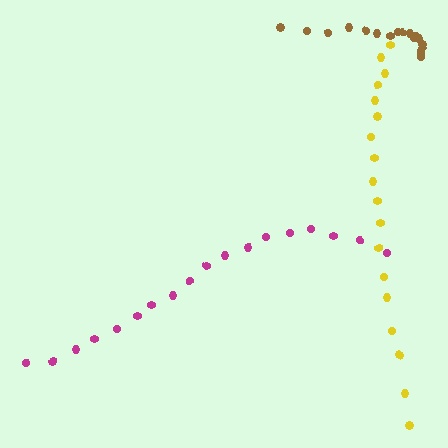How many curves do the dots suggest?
There are 3 distinct paths.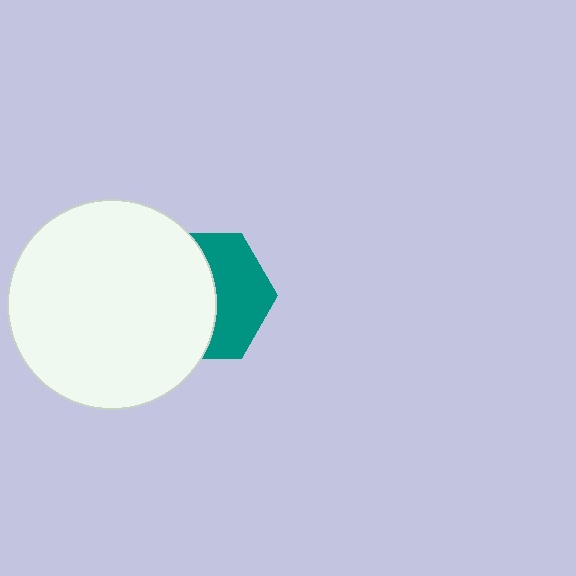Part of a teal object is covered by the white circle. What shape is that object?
It is a hexagon.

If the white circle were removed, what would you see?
You would see the complete teal hexagon.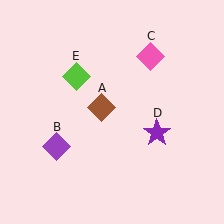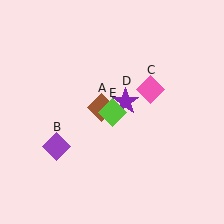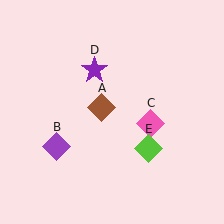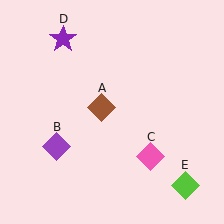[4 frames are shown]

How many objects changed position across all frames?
3 objects changed position: pink diamond (object C), purple star (object D), lime diamond (object E).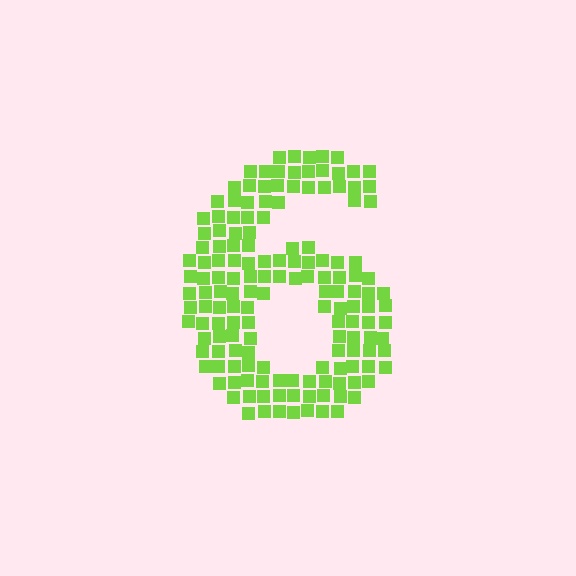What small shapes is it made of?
It is made of small squares.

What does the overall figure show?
The overall figure shows the digit 6.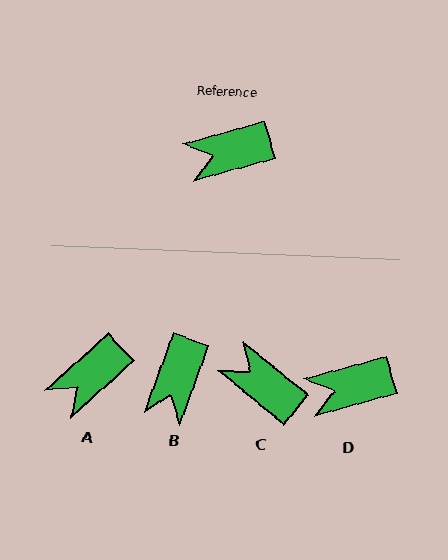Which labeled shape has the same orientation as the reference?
D.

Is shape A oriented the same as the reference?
No, it is off by about 27 degrees.